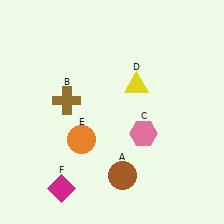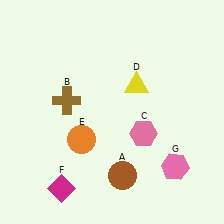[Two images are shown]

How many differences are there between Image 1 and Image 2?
There is 1 difference between the two images.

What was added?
A pink hexagon (G) was added in Image 2.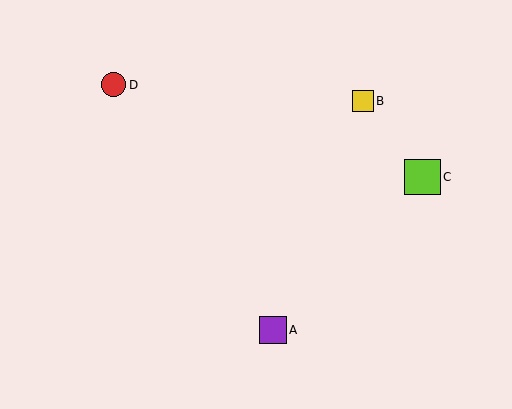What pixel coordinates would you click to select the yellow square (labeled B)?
Click at (363, 101) to select the yellow square B.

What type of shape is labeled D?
Shape D is a red circle.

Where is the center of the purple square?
The center of the purple square is at (273, 330).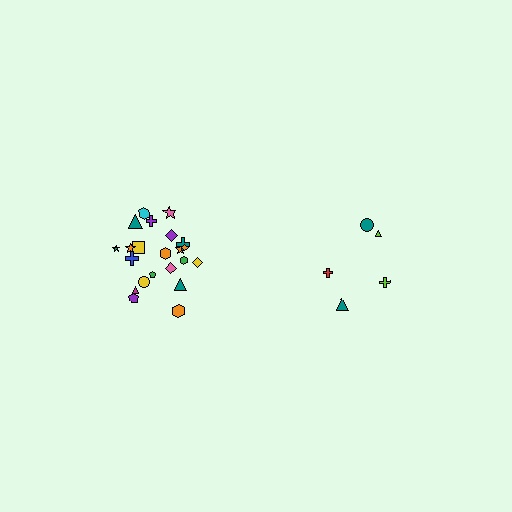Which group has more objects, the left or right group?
The left group.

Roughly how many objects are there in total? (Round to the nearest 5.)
Roughly 25 objects in total.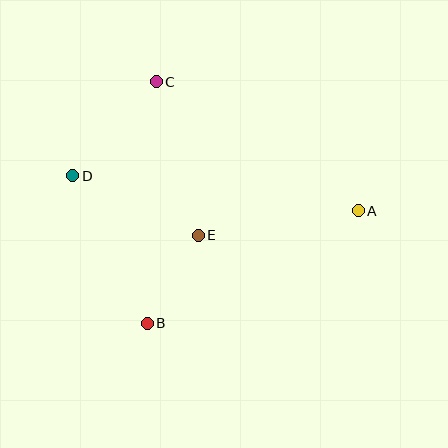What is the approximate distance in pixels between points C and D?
The distance between C and D is approximately 126 pixels.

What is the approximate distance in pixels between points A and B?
The distance between A and B is approximately 239 pixels.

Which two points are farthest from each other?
Points A and D are farthest from each other.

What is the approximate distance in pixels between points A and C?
The distance between A and C is approximately 239 pixels.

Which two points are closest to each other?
Points B and E are closest to each other.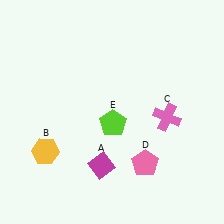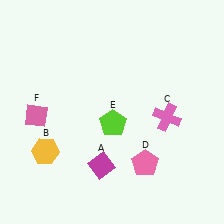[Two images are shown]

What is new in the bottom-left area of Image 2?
A pink diamond (F) was added in the bottom-left area of Image 2.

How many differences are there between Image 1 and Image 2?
There is 1 difference between the two images.